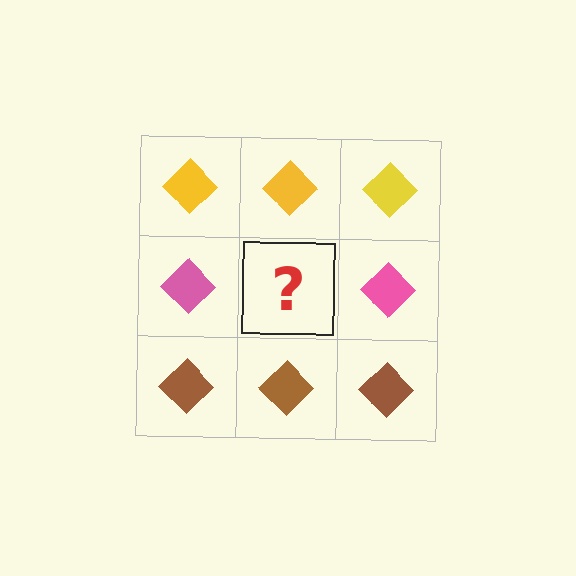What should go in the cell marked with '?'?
The missing cell should contain a pink diamond.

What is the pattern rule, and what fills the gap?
The rule is that each row has a consistent color. The gap should be filled with a pink diamond.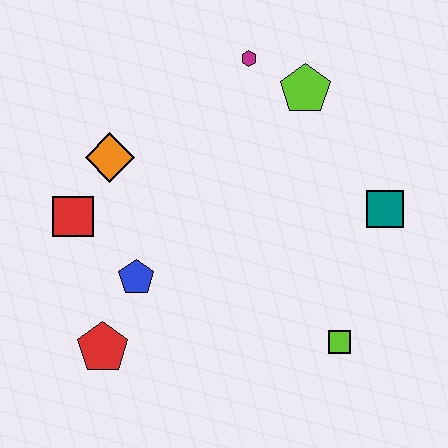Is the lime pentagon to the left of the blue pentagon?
No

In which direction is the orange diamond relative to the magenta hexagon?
The orange diamond is to the left of the magenta hexagon.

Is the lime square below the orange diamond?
Yes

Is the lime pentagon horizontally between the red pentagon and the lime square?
Yes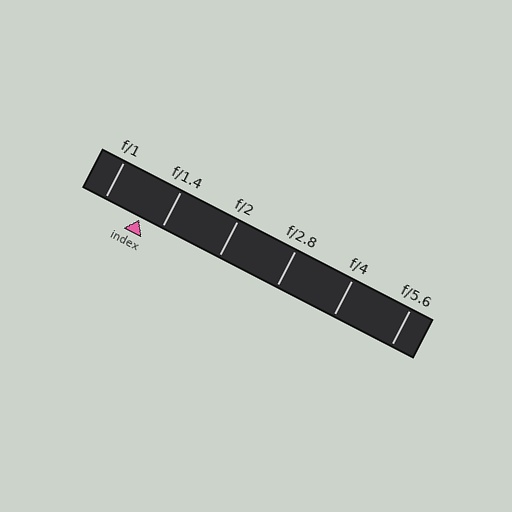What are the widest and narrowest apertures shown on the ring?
The widest aperture shown is f/1 and the narrowest is f/5.6.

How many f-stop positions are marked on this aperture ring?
There are 6 f-stop positions marked.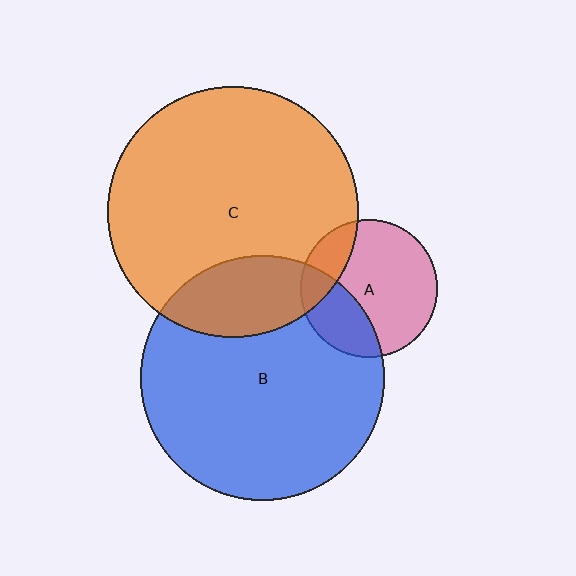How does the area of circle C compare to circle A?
Approximately 3.3 times.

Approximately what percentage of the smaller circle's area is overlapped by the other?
Approximately 30%.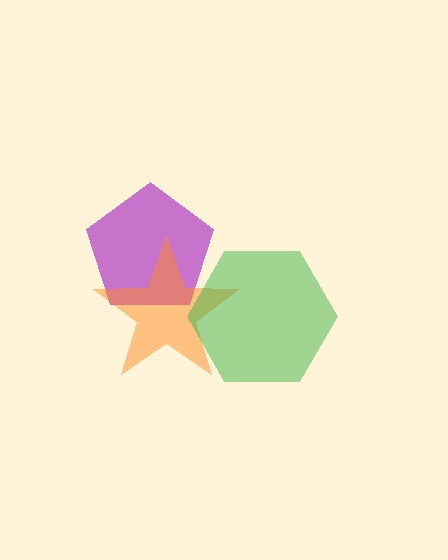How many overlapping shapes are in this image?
There are 3 overlapping shapes in the image.